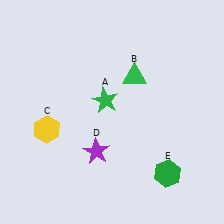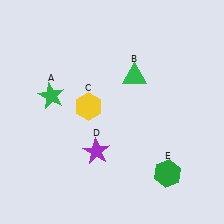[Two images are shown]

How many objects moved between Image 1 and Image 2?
2 objects moved between the two images.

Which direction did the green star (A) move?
The green star (A) moved left.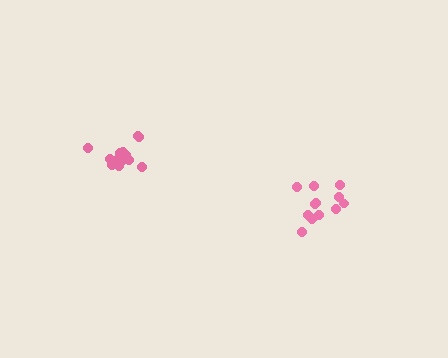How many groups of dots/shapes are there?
There are 2 groups.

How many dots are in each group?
Group 1: 14 dots, Group 2: 12 dots (26 total).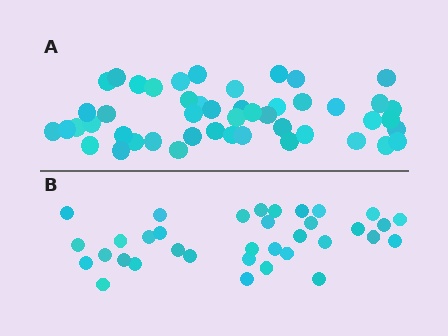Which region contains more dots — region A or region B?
Region A (the top region) has more dots.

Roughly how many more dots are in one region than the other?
Region A has approximately 15 more dots than region B.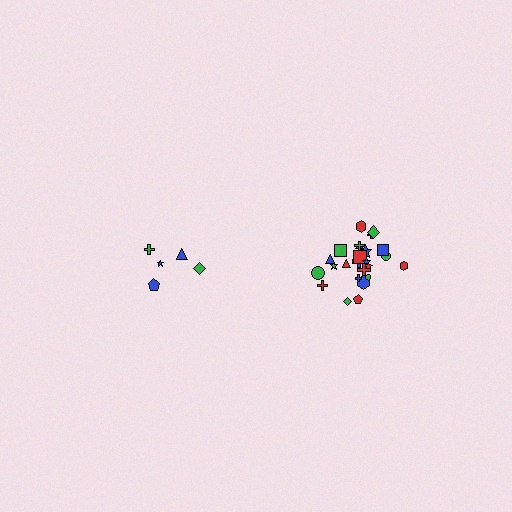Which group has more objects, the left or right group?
The right group.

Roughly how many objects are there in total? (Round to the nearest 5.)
Roughly 30 objects in total.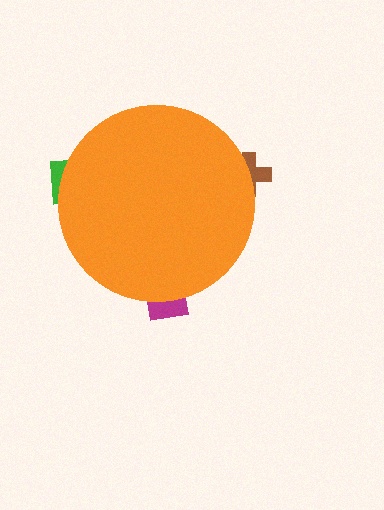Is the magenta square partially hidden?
Yes, the magenta square is partially hidden behind the orange circle.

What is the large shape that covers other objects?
An orange circle.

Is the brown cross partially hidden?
Yes, the brown cross is partially hidden behind the orange circle.